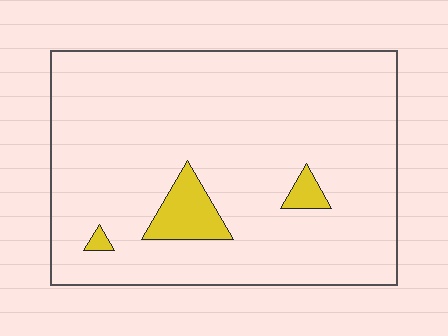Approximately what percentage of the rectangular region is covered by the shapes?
Approximately 5%.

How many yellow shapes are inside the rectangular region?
3.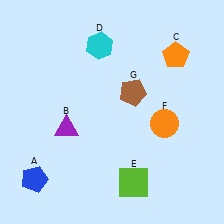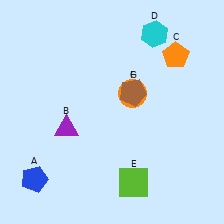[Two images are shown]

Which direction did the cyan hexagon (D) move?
The cyan hexagon (D) moved right.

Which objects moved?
The objects that moved are: the cyan hexagon (D), the orange circle (F).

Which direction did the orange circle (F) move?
The orange circle (F) moved left.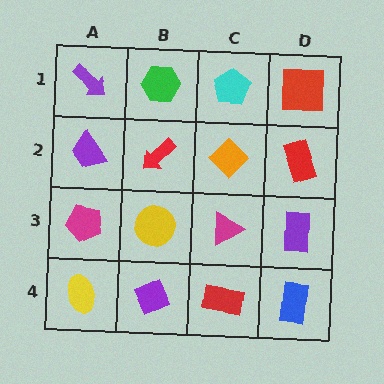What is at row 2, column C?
An orange diamond.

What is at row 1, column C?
A cyan pentagon.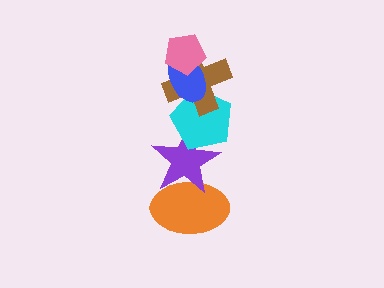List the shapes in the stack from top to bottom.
From top to bottom: the pink pentagon, the blue ellipse, the brown cross, the cyan pentagon, the purple star, the orange ellipse.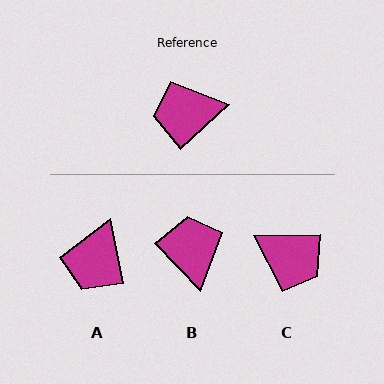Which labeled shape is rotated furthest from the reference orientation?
C, about 139 degrees away.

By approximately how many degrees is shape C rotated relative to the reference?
Approximately 139 degrees counter-clockwise.